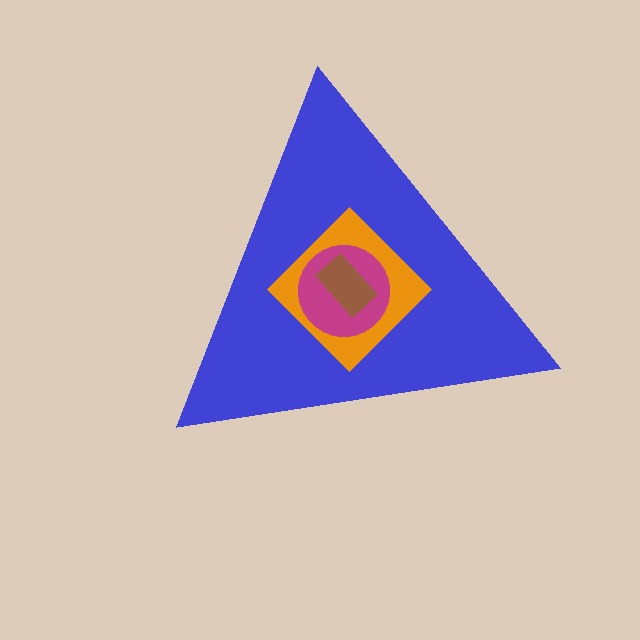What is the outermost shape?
The blue triangle.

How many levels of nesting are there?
4.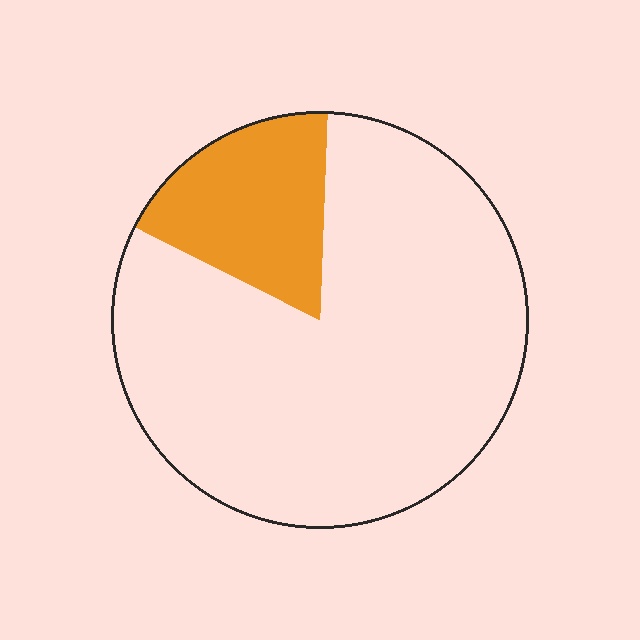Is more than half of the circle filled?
No.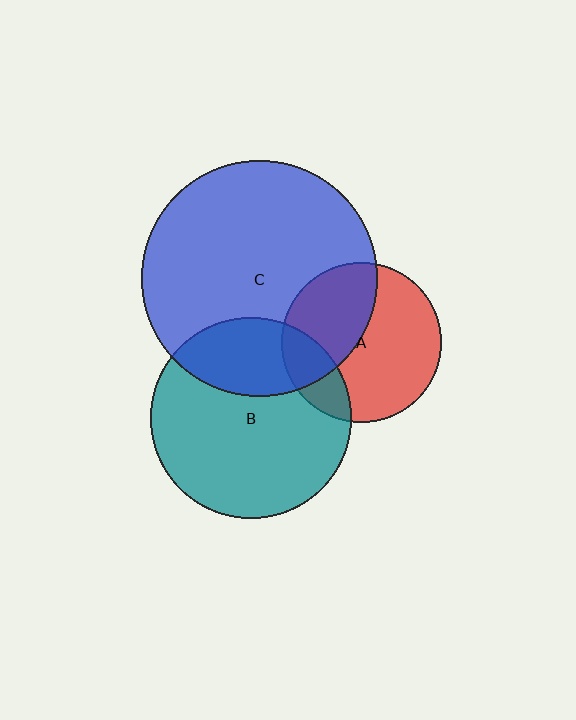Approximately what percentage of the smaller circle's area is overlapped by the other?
Approximately 30%.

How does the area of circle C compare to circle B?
Approximately 1.4 times.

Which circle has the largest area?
Circle C (blue).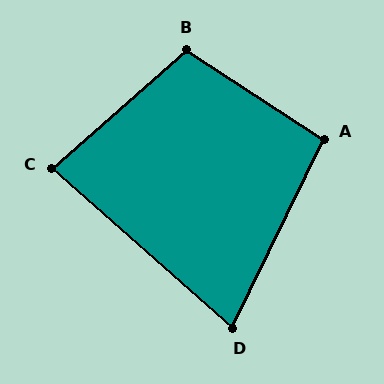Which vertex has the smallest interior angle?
D, at approximately 75 degrees.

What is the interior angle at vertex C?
Approximately 83 degrees (acute).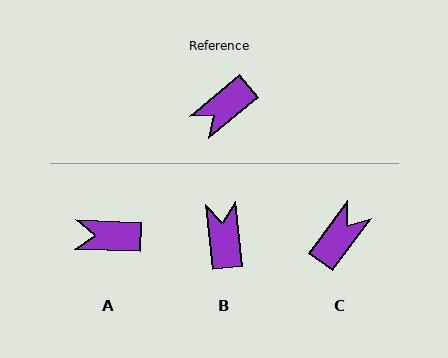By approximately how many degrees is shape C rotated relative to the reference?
Approximately 166 degrees clockwise.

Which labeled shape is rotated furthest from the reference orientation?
C, about 166 degrees away.